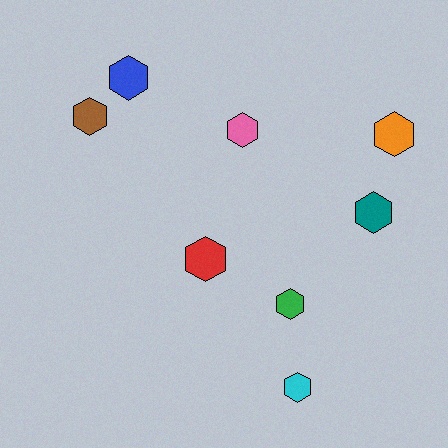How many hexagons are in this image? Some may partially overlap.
There are 8 hexagons.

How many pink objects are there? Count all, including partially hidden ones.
There is 1 pink object.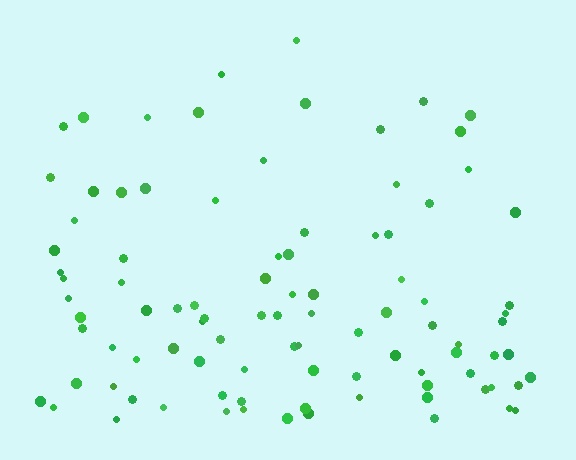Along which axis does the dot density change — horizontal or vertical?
Vertical.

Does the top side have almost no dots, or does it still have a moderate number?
Still a moderate number, just noticeably fewer than the bottom.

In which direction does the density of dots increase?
From top to bottom, with the bottom side densest.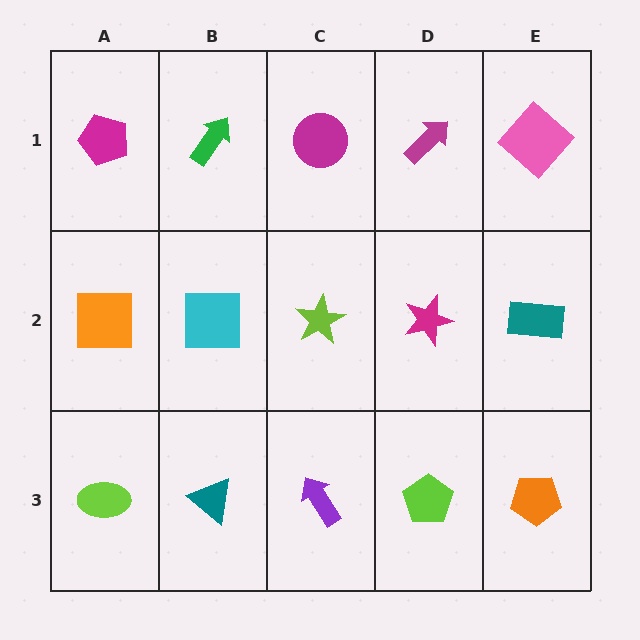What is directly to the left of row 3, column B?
A lime ellipse.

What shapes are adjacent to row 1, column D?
A magenta star (row 2, column D), a magenta circle (row 1, column C), a pink diamond (row 1, column E).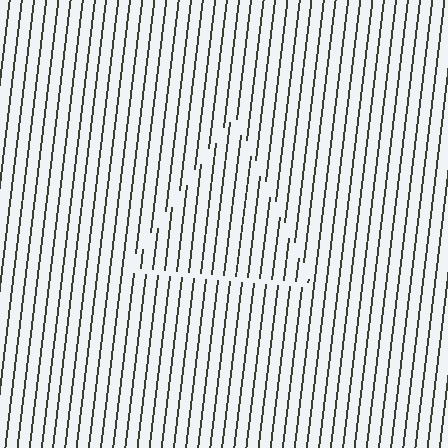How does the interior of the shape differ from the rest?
The interior of the shape contains the same grating, shifted by half a period — the contour is defined by the phase discontinuity where line-ends from the inner and outer gratings abut.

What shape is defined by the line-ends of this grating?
An illusory triangle. The interior of the shape contains the same grating, shifted by half a period — the contour is defined by the phase discontinuity where line-ends from the inner and outer gratings abut.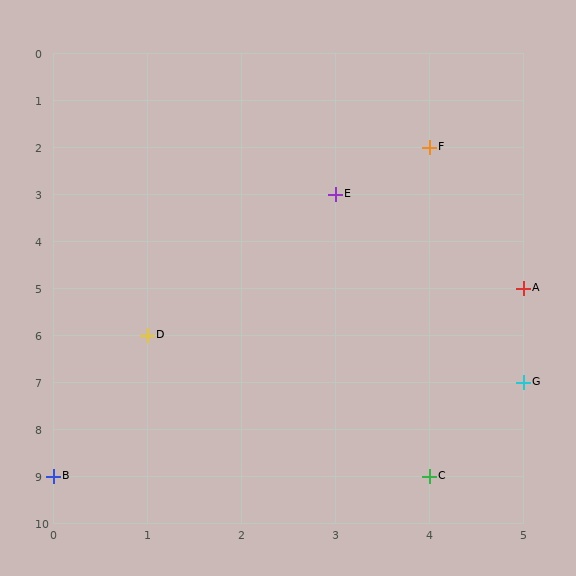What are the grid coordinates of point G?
Point G is at grid coordinates (5, 7).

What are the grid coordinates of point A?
Point A is at grid coordinates (5, 5).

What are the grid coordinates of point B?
Point B is at grid coordinates (0, 9).